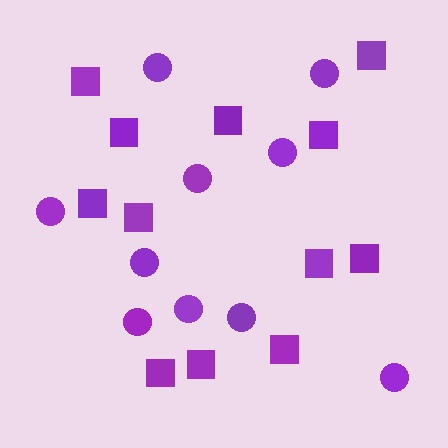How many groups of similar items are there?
There are 2 groups: one group of circles (10) and one group of squares (12).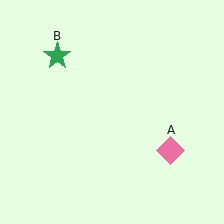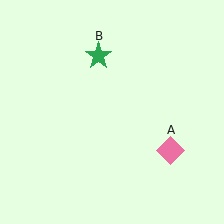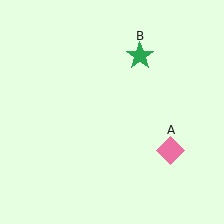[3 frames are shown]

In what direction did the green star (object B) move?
The green star (object B) moved right.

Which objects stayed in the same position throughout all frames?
Pink diamond (object A) remained stationary.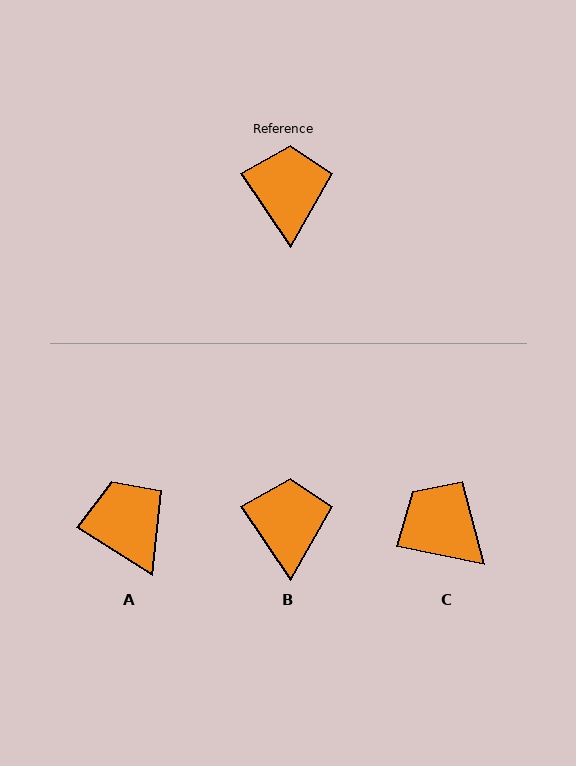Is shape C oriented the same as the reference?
No, it is off by about 44 degrees.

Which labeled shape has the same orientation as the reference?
B.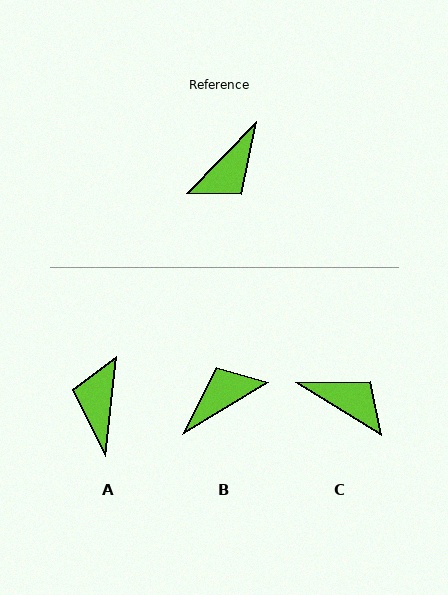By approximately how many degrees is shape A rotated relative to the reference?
Approximately 142 degrees clockwise.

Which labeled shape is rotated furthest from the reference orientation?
B, about 165 degrees away.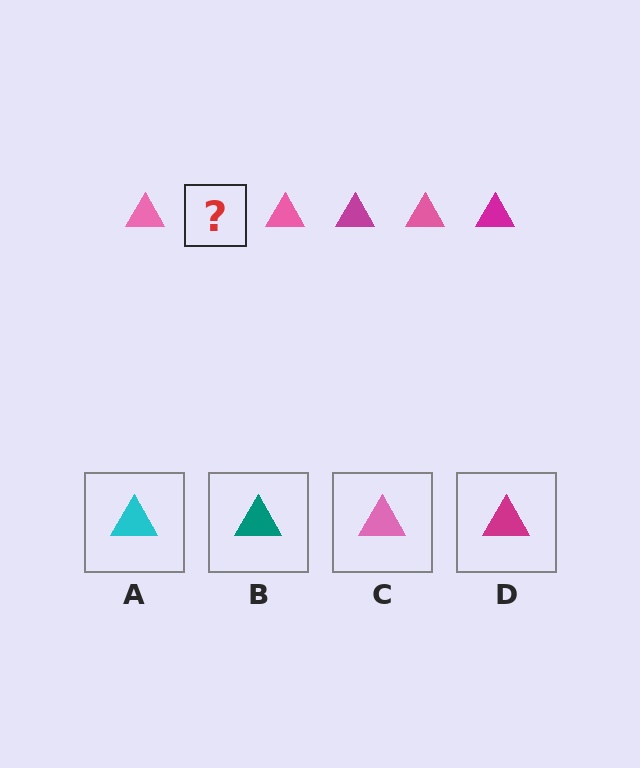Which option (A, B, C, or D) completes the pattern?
D.